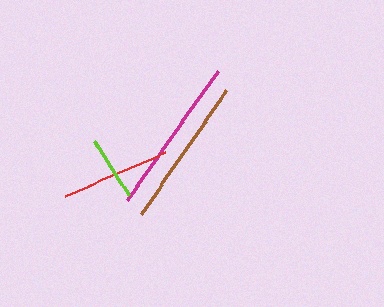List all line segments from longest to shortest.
From longest to shortest: magenta, brown, red, lime.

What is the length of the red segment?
The red segment is approximately 109 pixels long.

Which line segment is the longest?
The magenta line is the longest at approximately 159 pixels.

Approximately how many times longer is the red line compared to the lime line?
The red line is approximately 1.7 times the length of the lime line.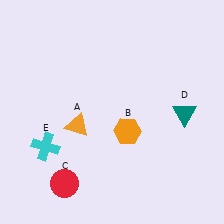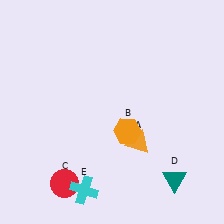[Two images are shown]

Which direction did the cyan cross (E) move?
The cyan cross (E) moved down.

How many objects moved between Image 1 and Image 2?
3 objects moved between the two images.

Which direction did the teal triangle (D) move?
The teal triangle (D) moved down.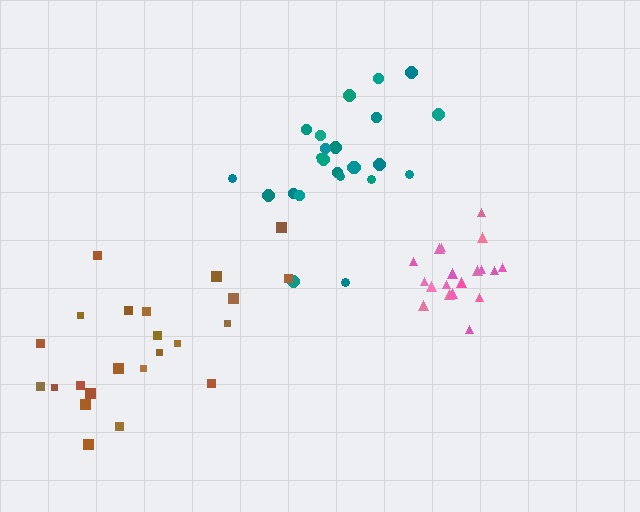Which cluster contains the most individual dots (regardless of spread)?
Teal (24).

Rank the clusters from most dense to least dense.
pink, teal, brown.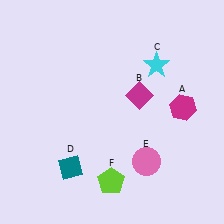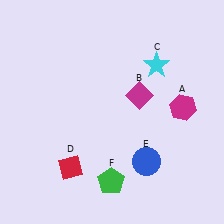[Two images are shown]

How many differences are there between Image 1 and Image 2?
There are 3 differences between the two images.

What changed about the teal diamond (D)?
In Image 1, D is teal. In Image 2, it changed to red.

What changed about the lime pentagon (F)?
In Image 1, F is lime. In Image 2, it changed to green.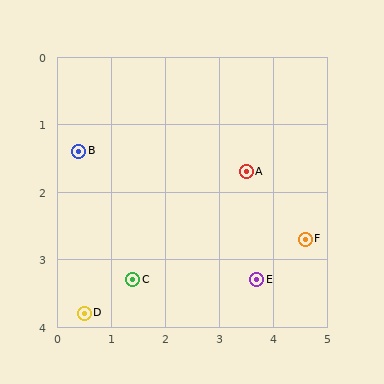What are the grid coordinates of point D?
Point D is at approximately (0.5, 3.8).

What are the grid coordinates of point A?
Point A is at approximately (3.5, 1.7).